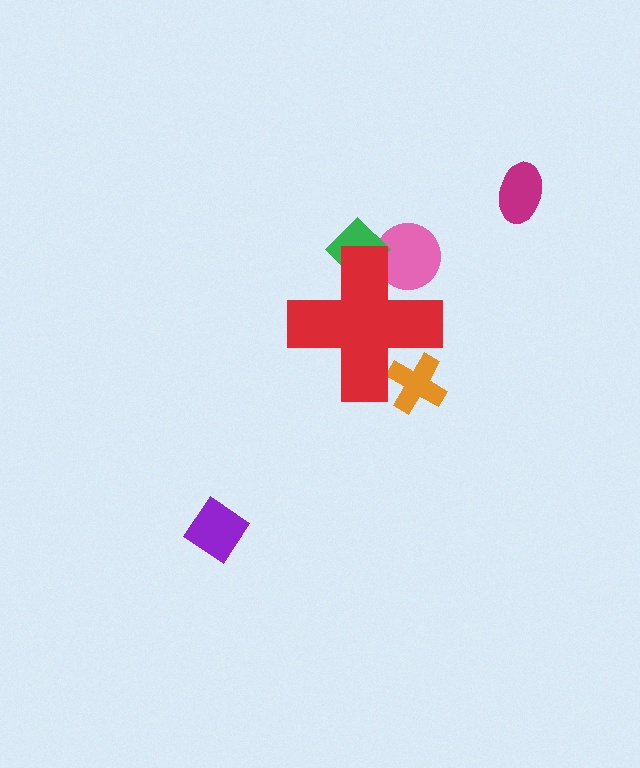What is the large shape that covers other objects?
A red cross.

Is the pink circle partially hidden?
Yes, the pink circle is partially hidden behind the red cross.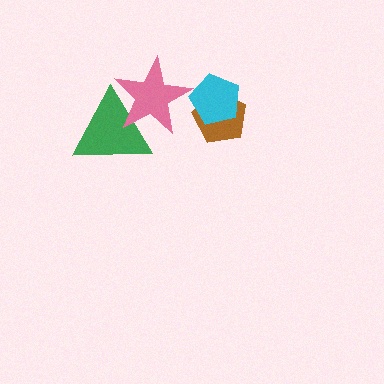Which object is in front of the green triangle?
The pink star is in front of the green triangle.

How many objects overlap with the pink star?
1 object overlaps with the pink star.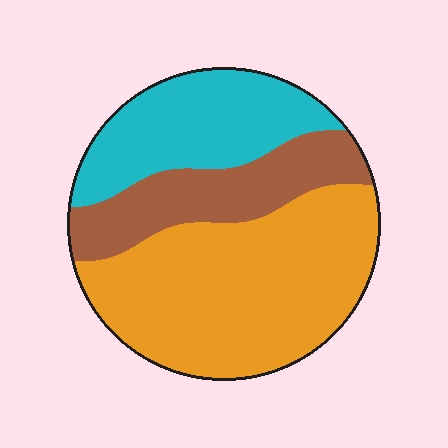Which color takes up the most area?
Orange, at roughly 50%.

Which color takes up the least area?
Brown, at roughly 20%.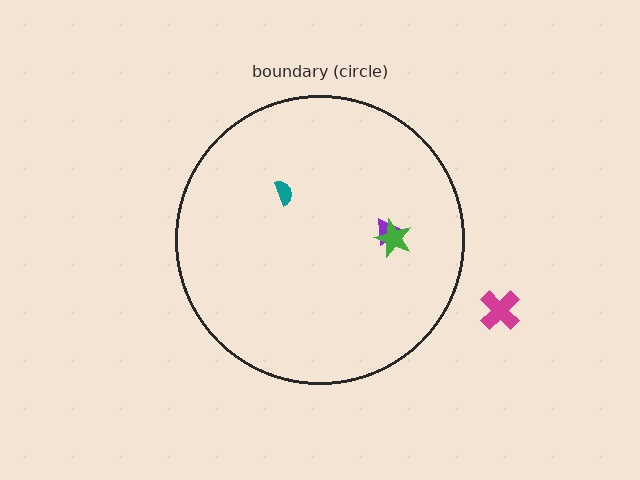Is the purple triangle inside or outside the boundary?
Inside.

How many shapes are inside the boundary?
3 inside, 1 outside.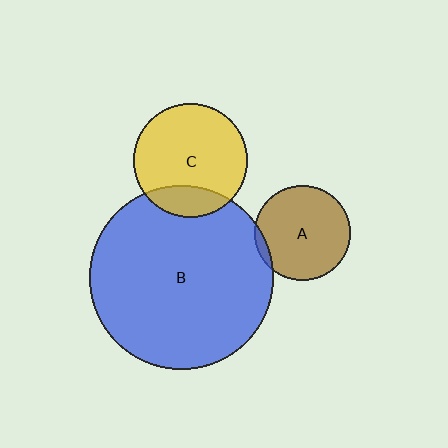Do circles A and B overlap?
Yes.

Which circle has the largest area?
Circle B (blue).